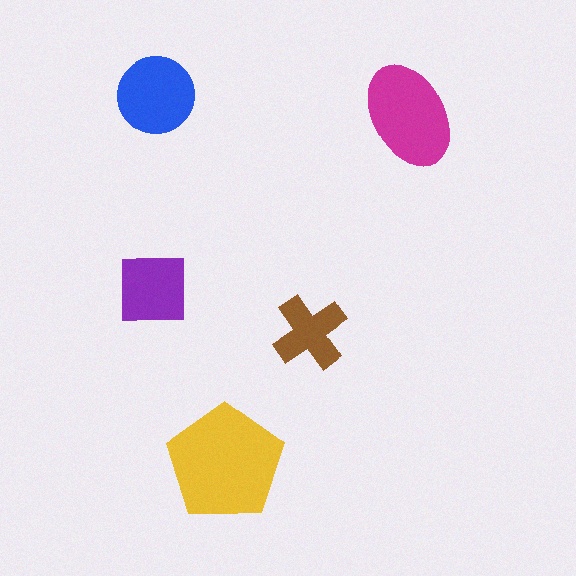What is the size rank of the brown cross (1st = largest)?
5th.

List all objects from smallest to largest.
The brown cross, the purple square, the blue circle, the magenta ellipse, the yellow pentagon.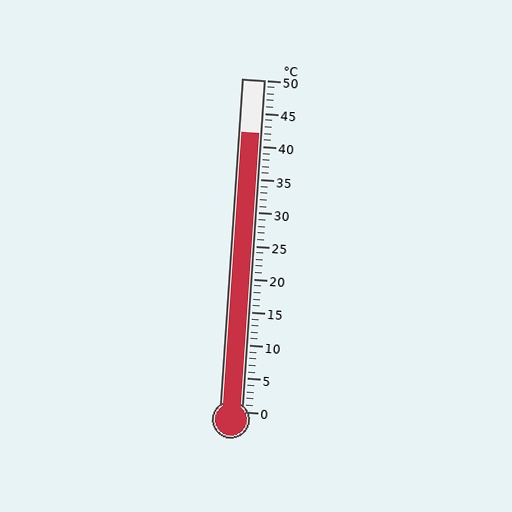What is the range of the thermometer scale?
The thermometer scale ranges from 0°C to 50°C.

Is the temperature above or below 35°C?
The temperature is above 35°C.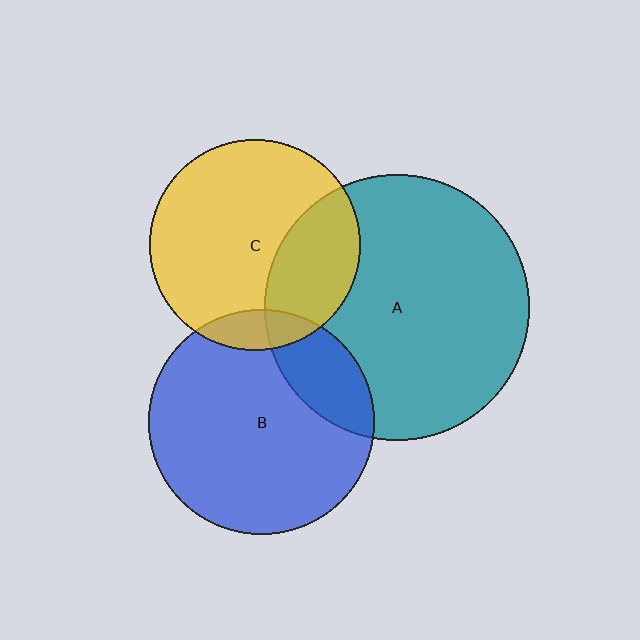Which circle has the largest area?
Circle A (teal).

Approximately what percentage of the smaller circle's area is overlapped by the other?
Approximately 30%.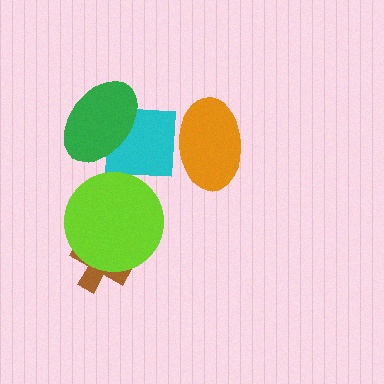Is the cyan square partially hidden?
Yes, it is partially covered by another shape.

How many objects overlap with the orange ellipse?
1 object overlaps with the orange ellipse.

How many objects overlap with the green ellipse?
1 object overlaps with the green ellipse.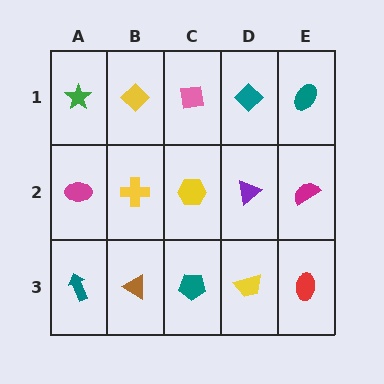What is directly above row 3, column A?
A magenta ellipse.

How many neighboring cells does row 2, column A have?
3.